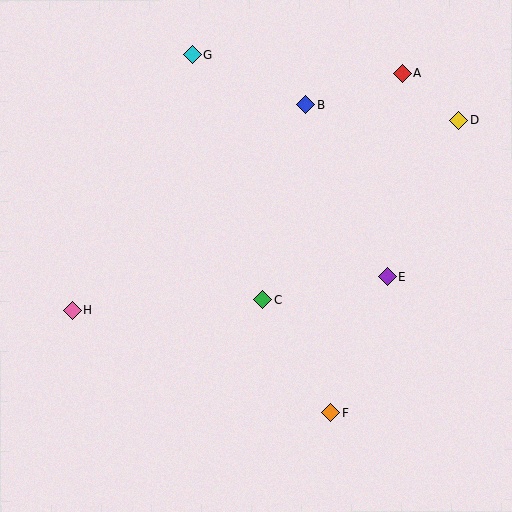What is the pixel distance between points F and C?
The distance between F and C is 131 pixels.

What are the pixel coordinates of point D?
Point D is at (459, 120).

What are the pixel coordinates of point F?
Point F is at (331, 412).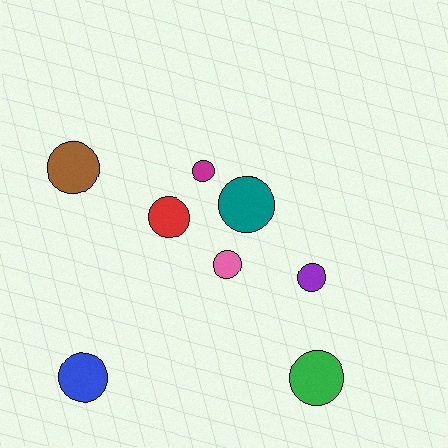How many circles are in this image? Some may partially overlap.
There are 8 circles.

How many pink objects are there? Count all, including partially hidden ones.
There is 1 pink object.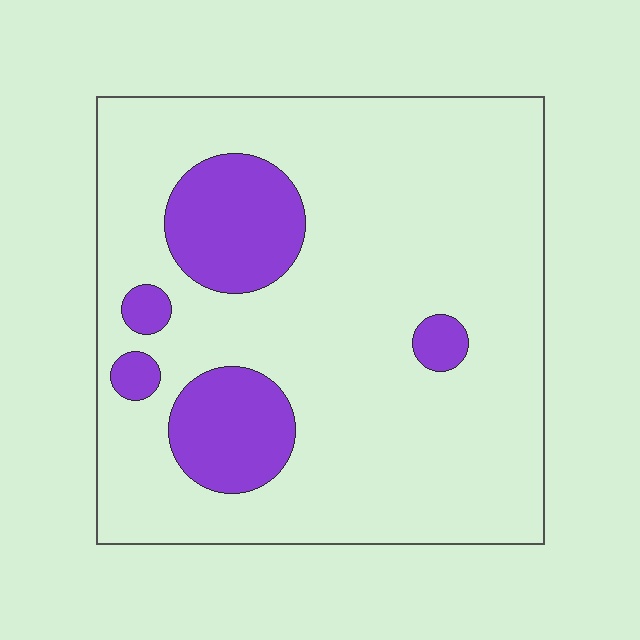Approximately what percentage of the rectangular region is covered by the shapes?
Approximately 15%.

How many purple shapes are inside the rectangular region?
5.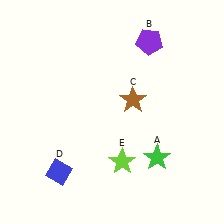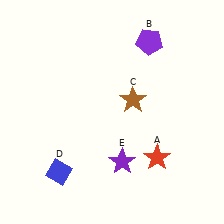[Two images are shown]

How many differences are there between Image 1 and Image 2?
There are 2 differences between the two images.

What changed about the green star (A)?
In Image 1, A is green. In Image 2, it changed to red.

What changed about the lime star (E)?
In Image 1, E is lime. In Image 2, it changed to purple.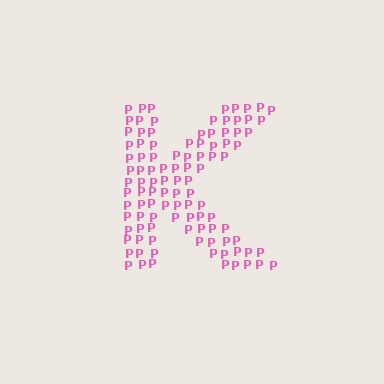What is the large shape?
The large shape is the letter K.